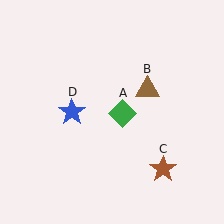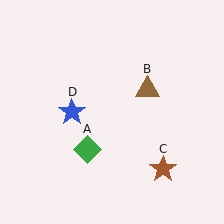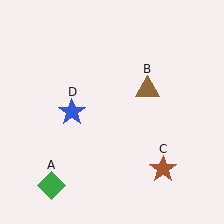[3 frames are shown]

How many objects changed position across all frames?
1 object changed position: green diamond (object A).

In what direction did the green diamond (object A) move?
The green diamond (object A) moved down and to the left.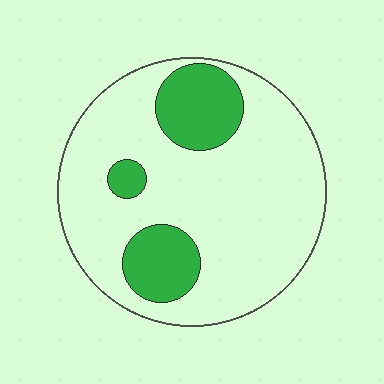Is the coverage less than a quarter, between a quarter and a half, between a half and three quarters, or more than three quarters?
Less than a quarter.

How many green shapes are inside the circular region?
3.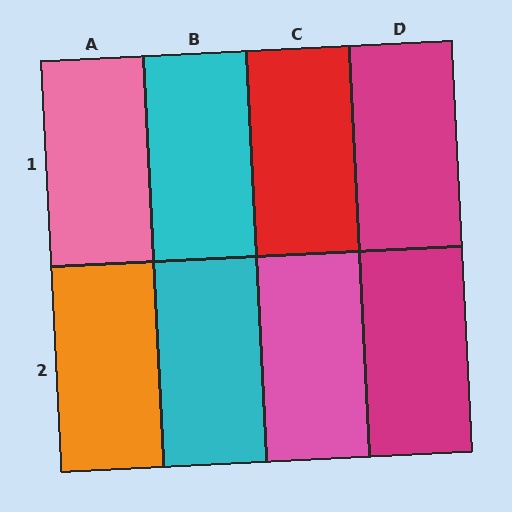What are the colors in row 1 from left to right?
Pink, cyan, red, magenta.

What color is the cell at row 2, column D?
Magenta.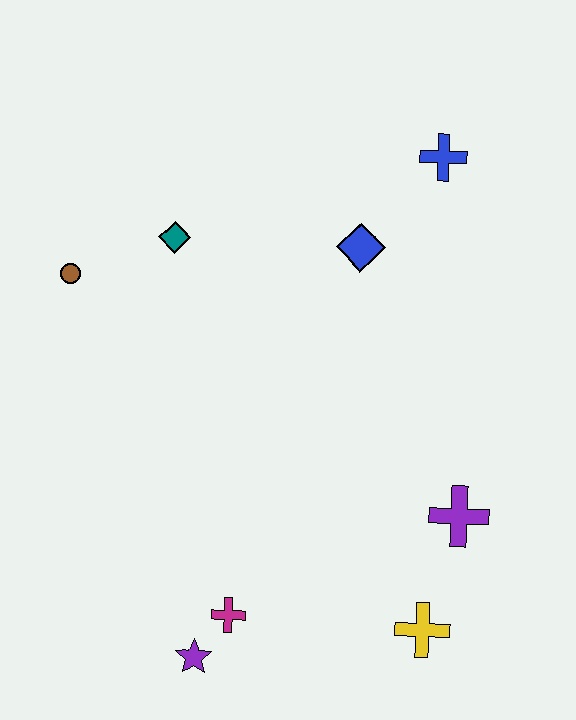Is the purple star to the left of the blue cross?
Yes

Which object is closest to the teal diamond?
The brown circle is closest to the teal diamond.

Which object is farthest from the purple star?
The blue cross is farthest from the purple star.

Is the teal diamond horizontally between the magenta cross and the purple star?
No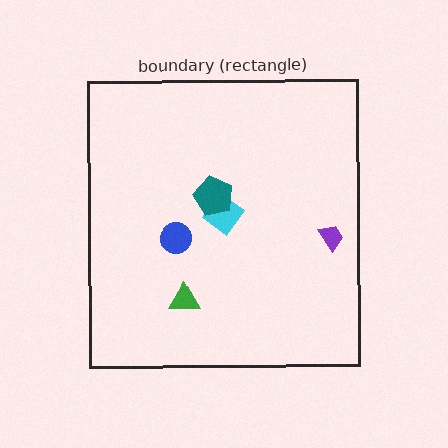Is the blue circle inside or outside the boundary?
Inside.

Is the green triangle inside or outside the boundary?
Inside.